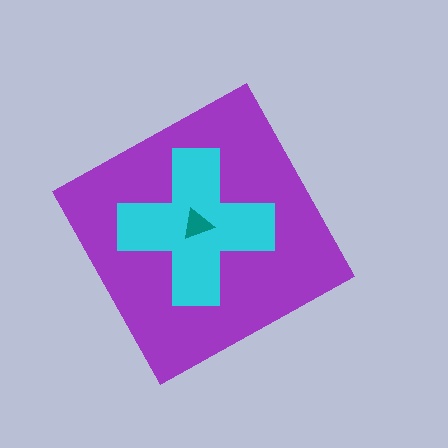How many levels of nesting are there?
3.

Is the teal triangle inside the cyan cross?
Yes.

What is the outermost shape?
The purple diamond.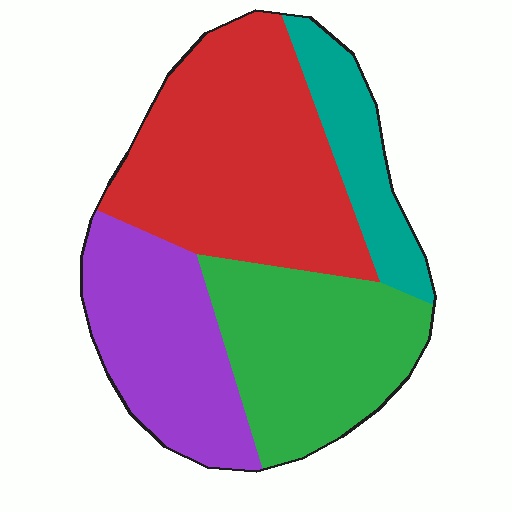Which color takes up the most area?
Red, at roughly 40%.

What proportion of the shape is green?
Green covers about 25% of the shape.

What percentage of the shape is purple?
Purple takes up about one quarter (1/4) of the shape.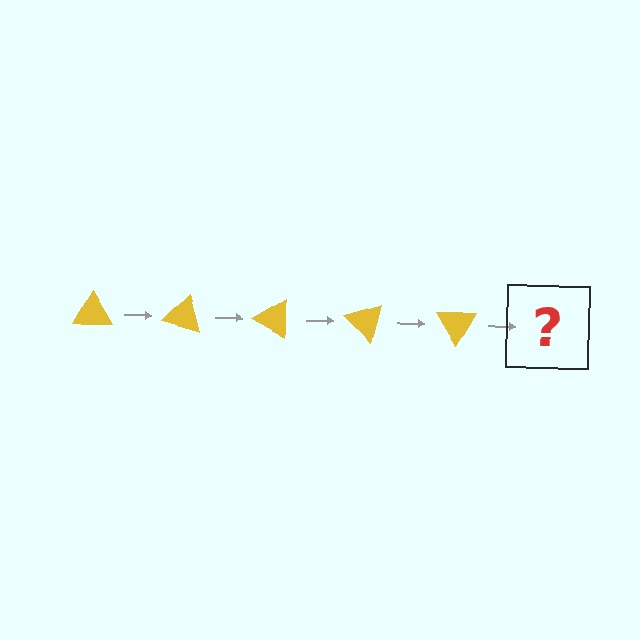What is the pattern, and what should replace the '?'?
The pattern is that the triangle rotates 15 degrees each step. The '?' should be a yellow triangle rotated 75 degrees.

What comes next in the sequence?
The next element should be a yellow triangle rotated 75 degrees.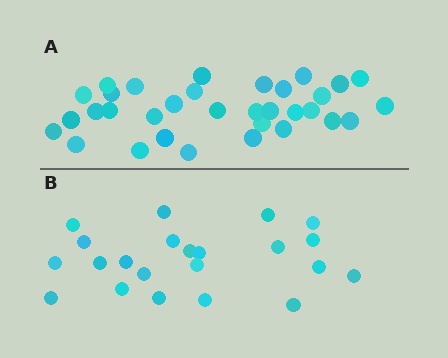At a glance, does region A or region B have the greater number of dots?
Region A (the top region) has more dots.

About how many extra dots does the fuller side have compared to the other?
Region A has roughly 12 or so more dots than region B.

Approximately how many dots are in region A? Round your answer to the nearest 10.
About 30 dots. (The exact count is 33, which rounds to 30.)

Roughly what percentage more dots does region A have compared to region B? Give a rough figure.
About 50% more.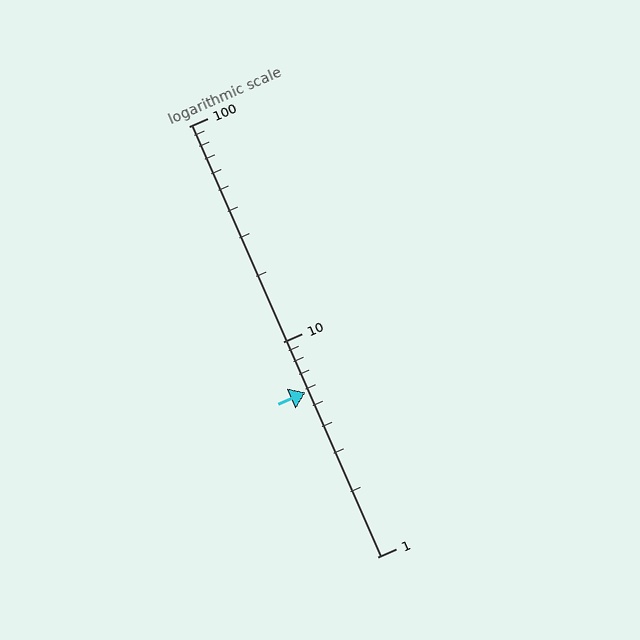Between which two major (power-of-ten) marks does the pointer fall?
The pointer is between 1 and 10.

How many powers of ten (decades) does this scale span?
The scale spans 2 decades, from 1 to 100.